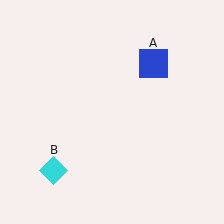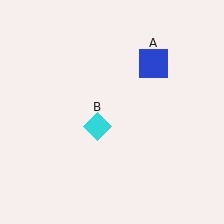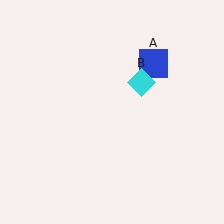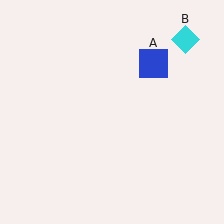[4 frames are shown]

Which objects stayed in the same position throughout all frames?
Blue square (object A) remained stationary.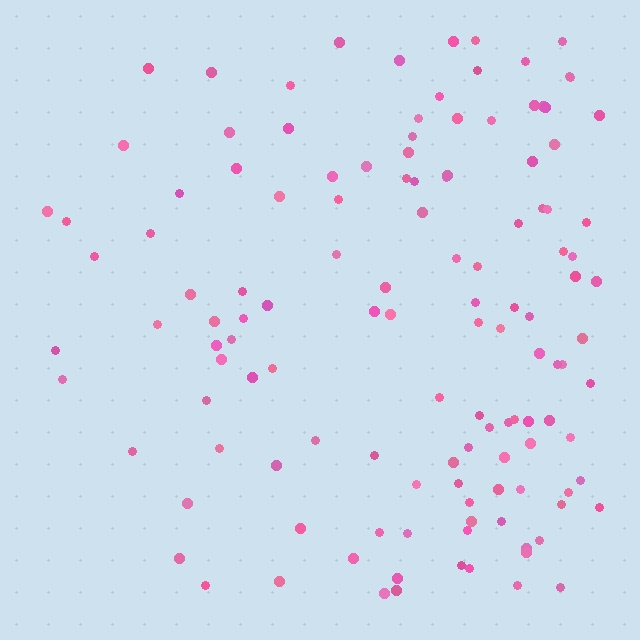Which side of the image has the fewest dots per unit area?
The left.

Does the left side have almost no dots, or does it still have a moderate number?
Still a moderate number, just noticeably fewer than the right.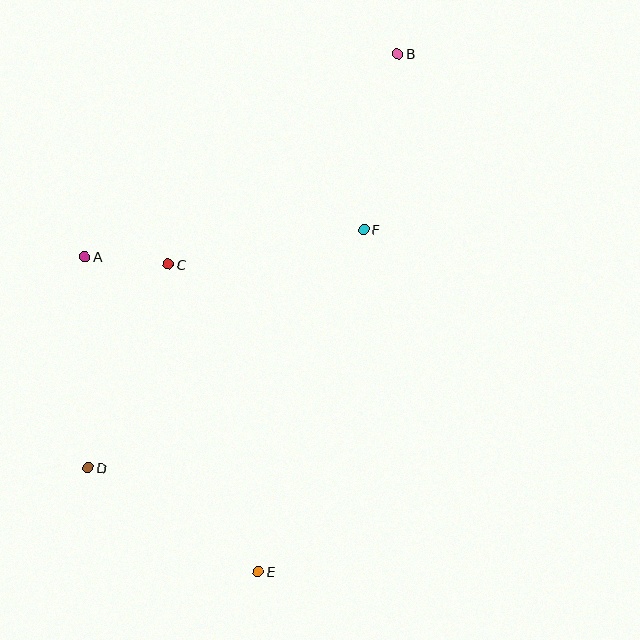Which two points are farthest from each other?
Points B and E are farthest from each other.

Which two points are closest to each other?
Points A and C are closest to each other.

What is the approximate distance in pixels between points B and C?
The distance between B and C is approximately 312 pixels.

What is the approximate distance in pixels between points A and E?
The distance between A and E is approximately 360 pixels.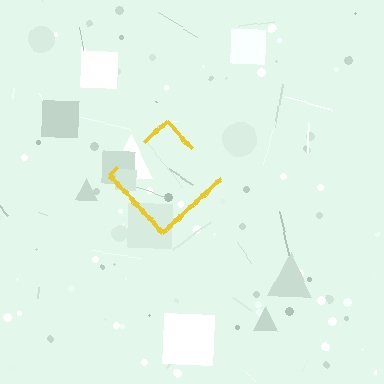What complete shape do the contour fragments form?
The contour fragments form a diamond.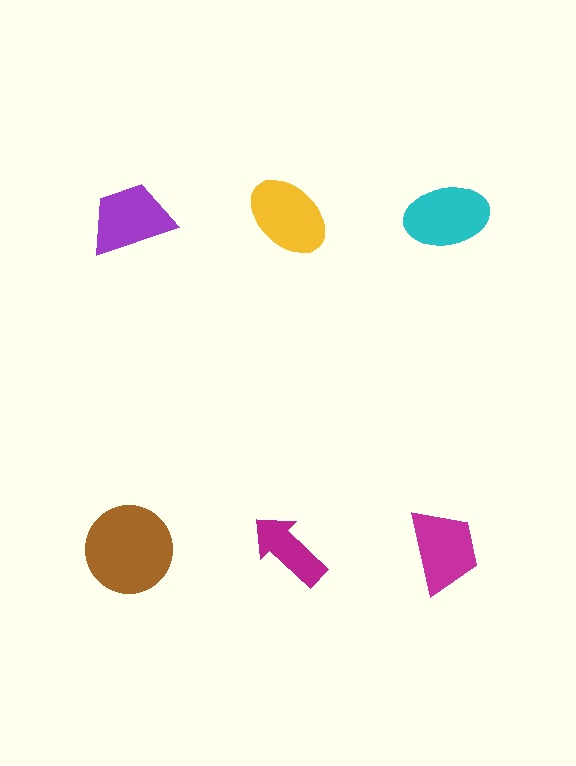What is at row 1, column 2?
A yellow ellipse.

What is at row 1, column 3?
A cyan ellipse.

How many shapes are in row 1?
3 shapes.